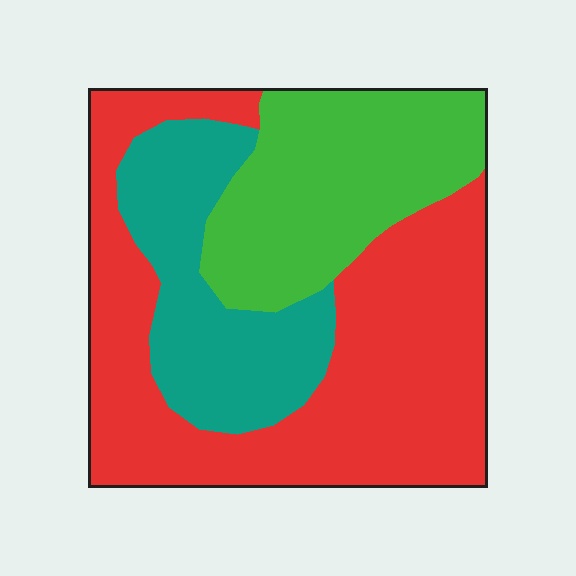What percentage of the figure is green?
Green takes up about one quarter (1/4) of the figure.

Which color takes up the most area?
Red, at roughly 50%.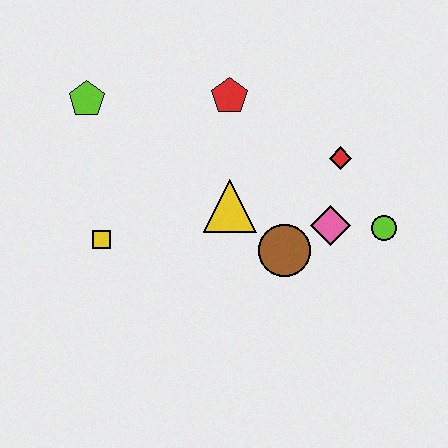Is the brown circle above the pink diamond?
No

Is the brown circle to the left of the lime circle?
Yes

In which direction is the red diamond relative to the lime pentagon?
The red diamond is to the right of the lime pentagon.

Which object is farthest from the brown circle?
The lime pentagon is farthest from the brown circle.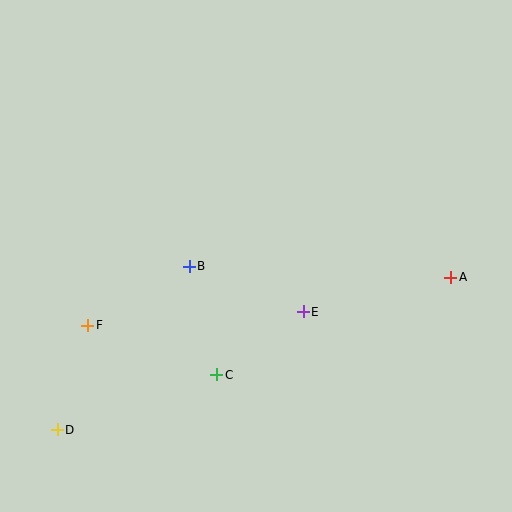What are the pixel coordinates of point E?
Point E is at (303, 312).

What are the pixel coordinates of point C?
Point C is at (217, 375).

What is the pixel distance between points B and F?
The distance between B and F is 117 pixels.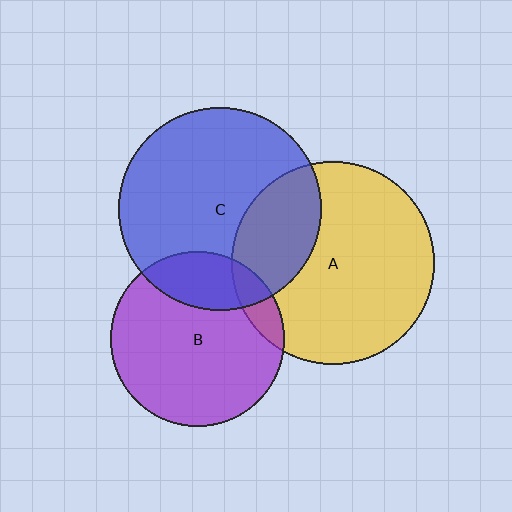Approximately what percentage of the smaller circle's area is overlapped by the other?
Approximately 10%.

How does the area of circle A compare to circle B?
Approximately 1.4 times.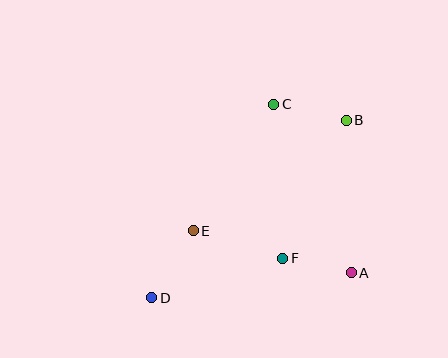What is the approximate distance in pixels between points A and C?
The distance between A and C is approximately 185 pixels.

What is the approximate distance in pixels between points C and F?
The distance between C and F is approximately 154 pixels.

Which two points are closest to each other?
Points A and F are closest to each other.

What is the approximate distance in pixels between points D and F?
The distance between D and F is approximately 137 pixels.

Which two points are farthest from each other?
Points B and D are farthest from each other.